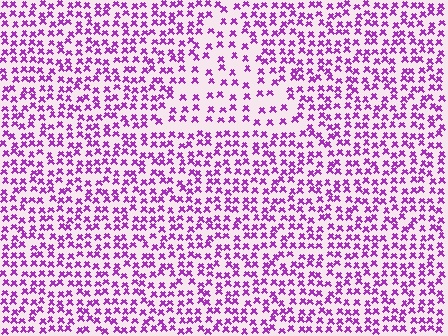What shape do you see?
I see a triangle.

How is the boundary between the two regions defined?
The boundary is defined by a change in element density (approximately 1.9x ratio). All elements are the same color, size, and shape.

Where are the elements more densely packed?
The elements are more densely packed outside the triangle boundary.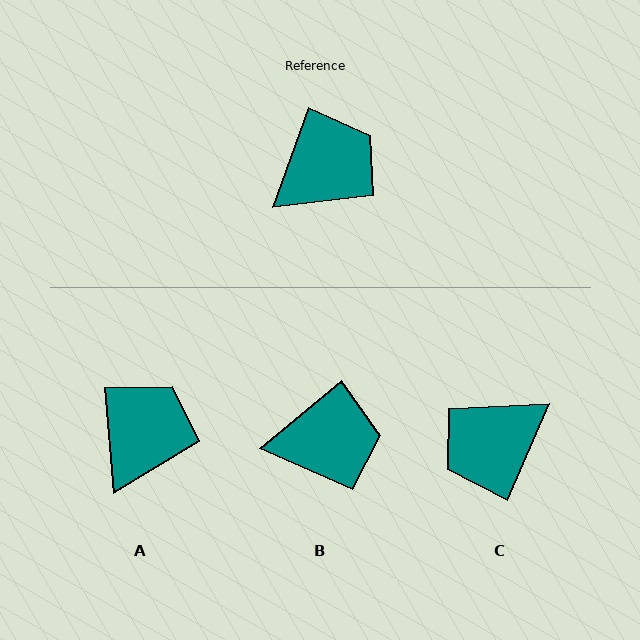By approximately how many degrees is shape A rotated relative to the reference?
Approximately 25 degrees counter-clockwise.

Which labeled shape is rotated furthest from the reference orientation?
C, about 176 degrees away.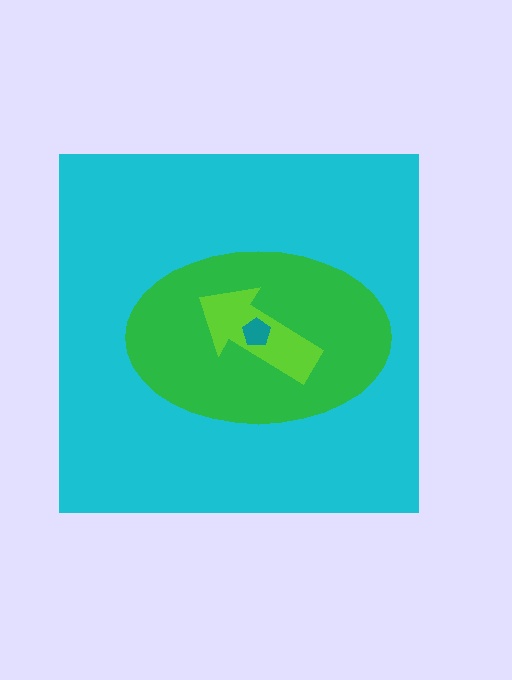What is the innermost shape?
The teal pentagon.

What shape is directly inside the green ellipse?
The lime arrow.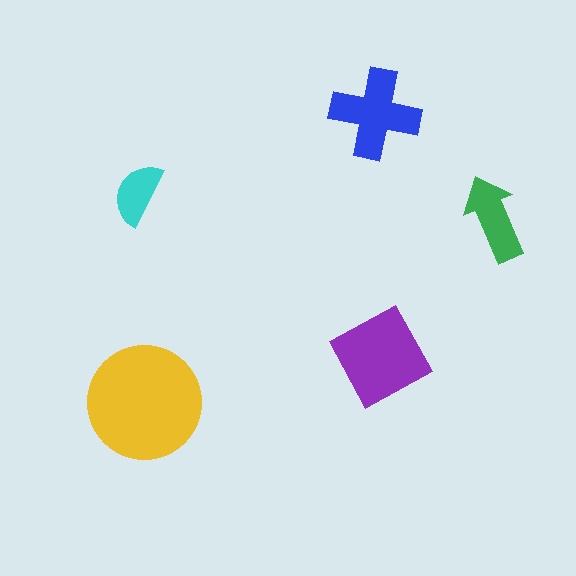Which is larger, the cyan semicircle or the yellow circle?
The yellow circle.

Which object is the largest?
The yellow circle.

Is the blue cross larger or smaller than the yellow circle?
Smaller.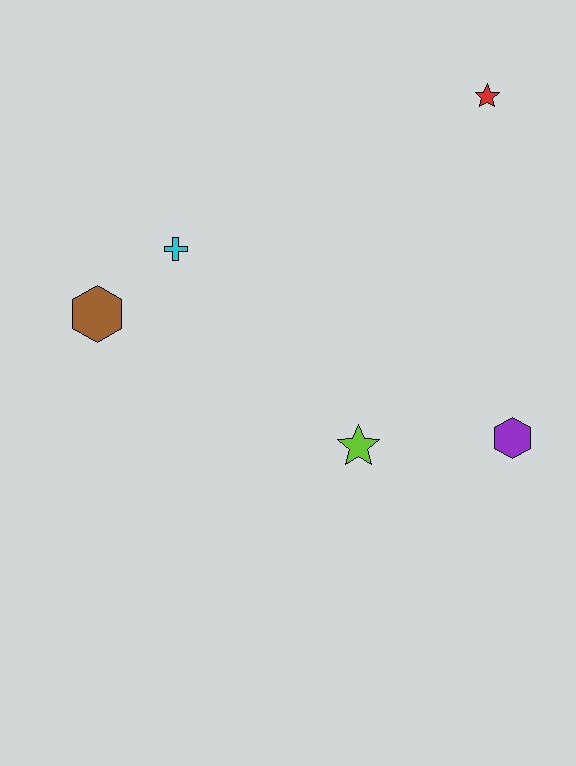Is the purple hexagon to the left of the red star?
No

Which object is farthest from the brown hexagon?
The red star is farthest from the brown hexagon.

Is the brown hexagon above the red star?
No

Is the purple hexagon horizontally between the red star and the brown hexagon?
No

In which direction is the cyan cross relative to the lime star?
The cyan cross is above the lime star.